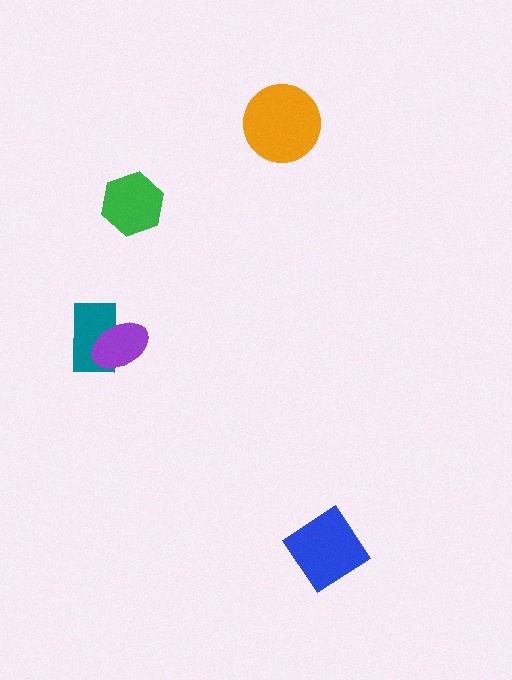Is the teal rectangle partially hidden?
Yes, it is partially covered by another shape.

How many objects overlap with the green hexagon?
0 objects overlap with the green hexagon.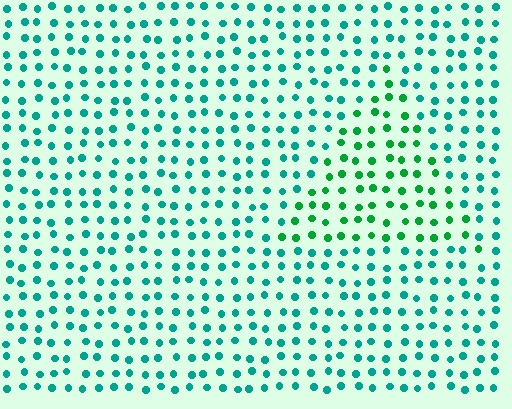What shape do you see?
I see a triangle.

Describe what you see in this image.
The image is filled with small teal elements in a uniform arrangement. A triangle-shaped region is visible where the elements are tinted to a slightly different hue, forming a subtle color boundary.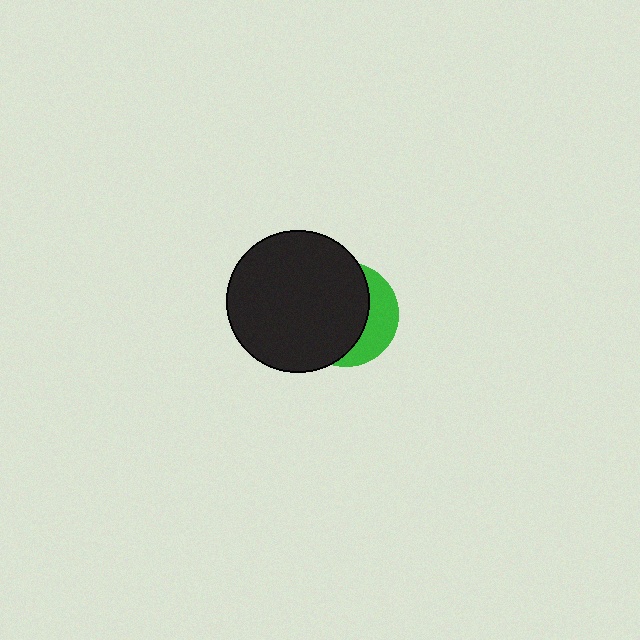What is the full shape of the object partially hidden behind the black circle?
The partially hidden object is a green circle.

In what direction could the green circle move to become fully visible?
The green circle could move right. That would shift it out from behind the black circle entirely.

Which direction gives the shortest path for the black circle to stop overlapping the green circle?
Moving left gives the shortest separation.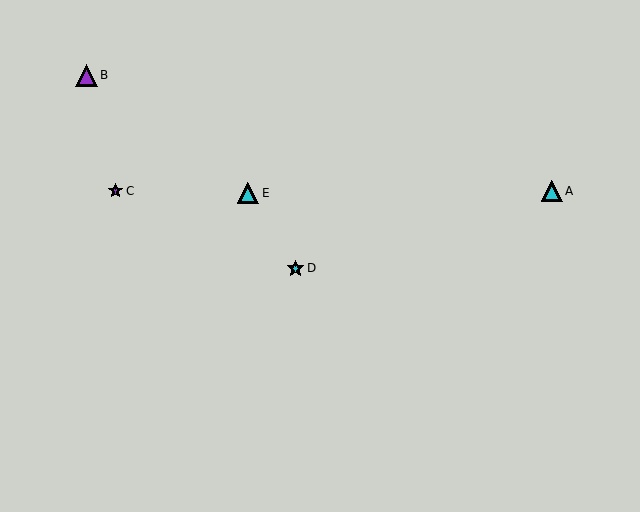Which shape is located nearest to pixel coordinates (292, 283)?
The cyan star (labeled D) at (295, 268) is nearest to that location.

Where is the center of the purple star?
The center of the purple star is at (116, 191).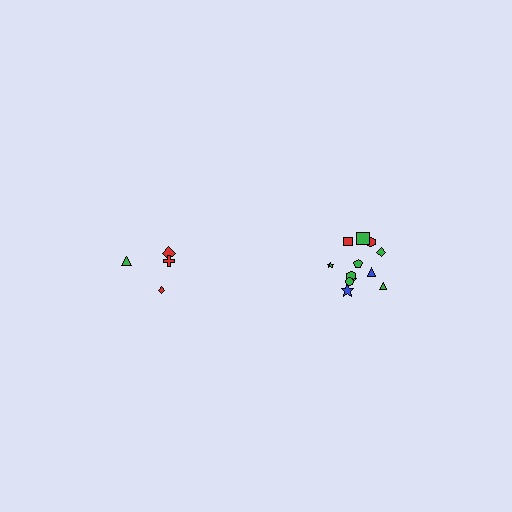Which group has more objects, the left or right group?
The right group.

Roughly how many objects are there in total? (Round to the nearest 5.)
Roughly 15 objects in total.